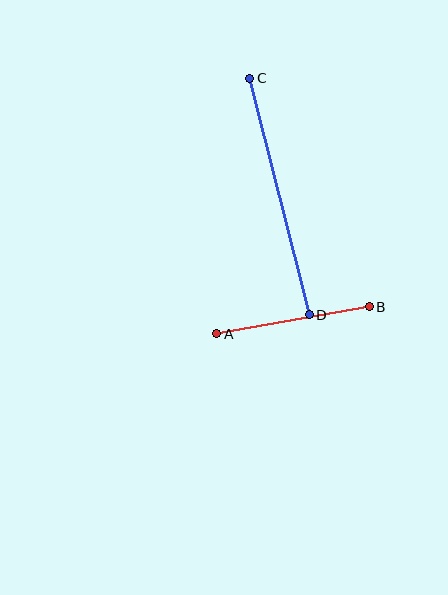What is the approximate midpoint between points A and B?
The midpoint is at approximately (293, 320) pixels.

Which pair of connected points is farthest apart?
Points C and D are farthest apart.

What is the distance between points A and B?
The distance is approximately 155 pixels.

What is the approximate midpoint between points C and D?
The midpoint is at approximately (279, 196) pixels.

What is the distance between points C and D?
The distance is approximately 244 pixels.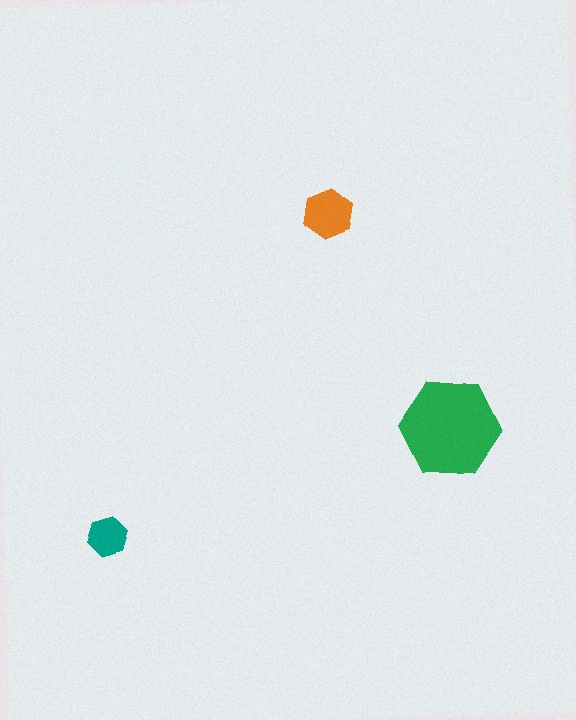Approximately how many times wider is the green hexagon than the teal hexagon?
About 2.5 times wider.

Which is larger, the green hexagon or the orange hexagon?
The green one.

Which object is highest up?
The orange hexagon is topmost.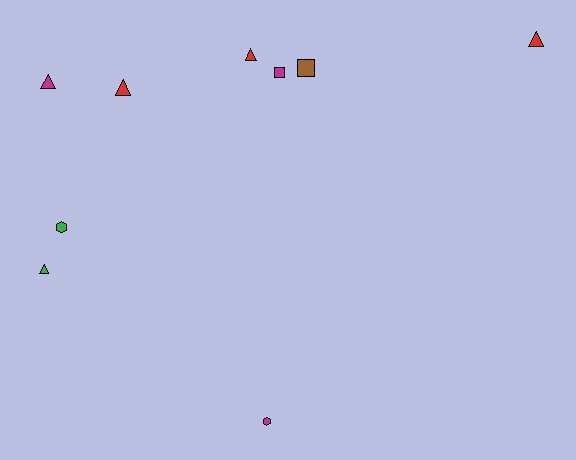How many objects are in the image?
There are 9 objects.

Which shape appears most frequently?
Triangle, with 5 objects.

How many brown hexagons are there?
There are no brown hexagons.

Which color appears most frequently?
Red, with 3 objects.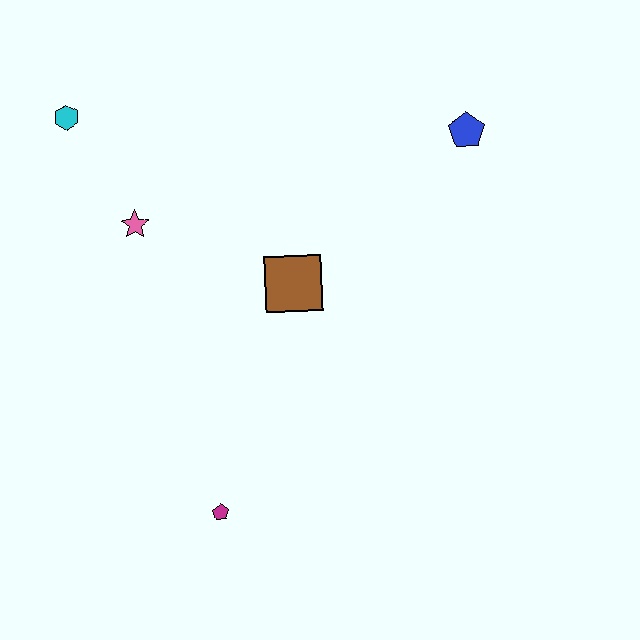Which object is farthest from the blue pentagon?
The magenta pentagon is farthest from the blue pentagon.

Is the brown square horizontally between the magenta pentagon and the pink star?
No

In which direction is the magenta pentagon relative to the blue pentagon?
The magenta pentagon is below the blue pentagon.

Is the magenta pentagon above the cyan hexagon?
No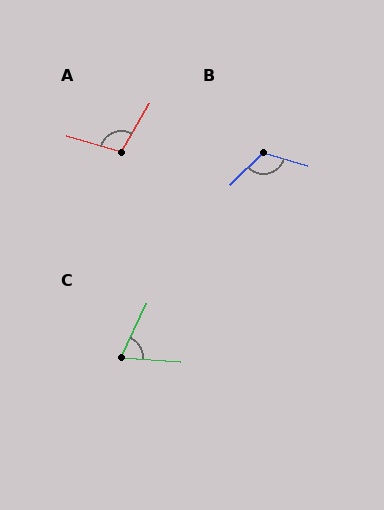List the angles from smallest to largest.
C (68°), A (104°), B (119°).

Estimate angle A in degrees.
Approximately 104 degrees.